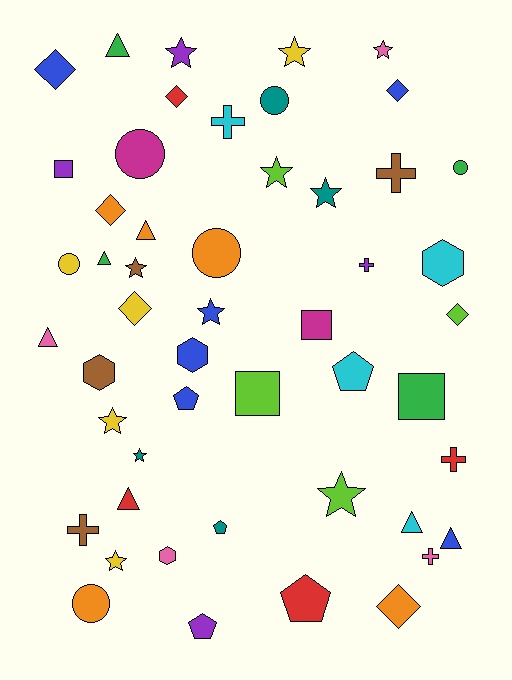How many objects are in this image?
There are 50 objects.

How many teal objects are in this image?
There are 4 teal objects.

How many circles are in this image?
There are 6 circles.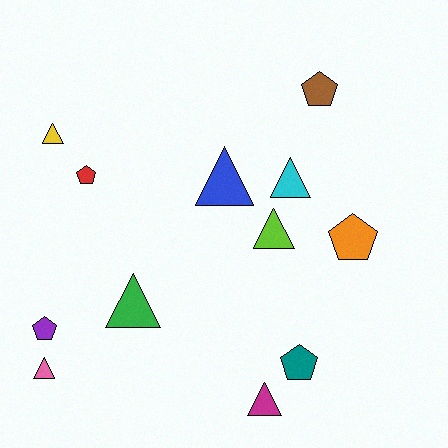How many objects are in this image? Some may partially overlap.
There are 12 objects.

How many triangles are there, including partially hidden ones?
There are 7 triangles.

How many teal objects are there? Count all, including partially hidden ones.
There is 1 teal object.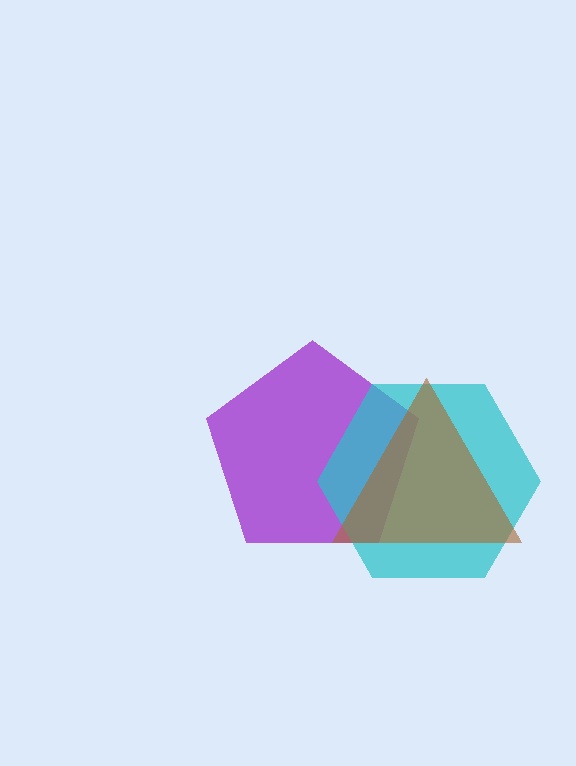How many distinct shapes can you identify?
There are 3 distinct shapes: a purple pentagon, a cyan hexagon, a brown triangle.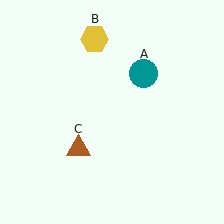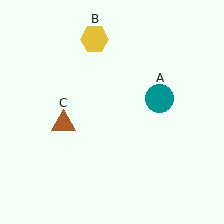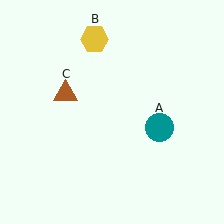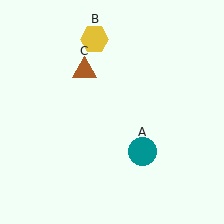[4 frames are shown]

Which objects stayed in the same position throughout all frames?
Yellow hexagon (object B) remained stationary.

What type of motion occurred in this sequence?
The teal circle (object A), brown triangle (object C) rotated clockwise around the center of the scene.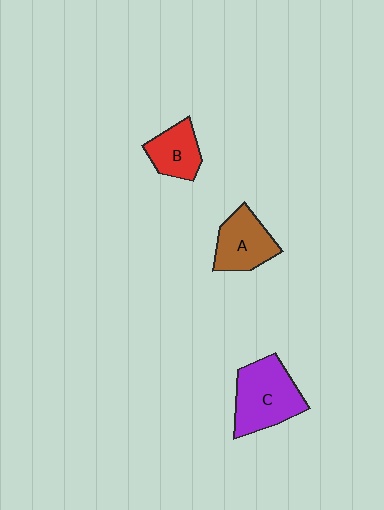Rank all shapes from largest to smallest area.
From largest to smallest: C (purple), A (brown), B (red).